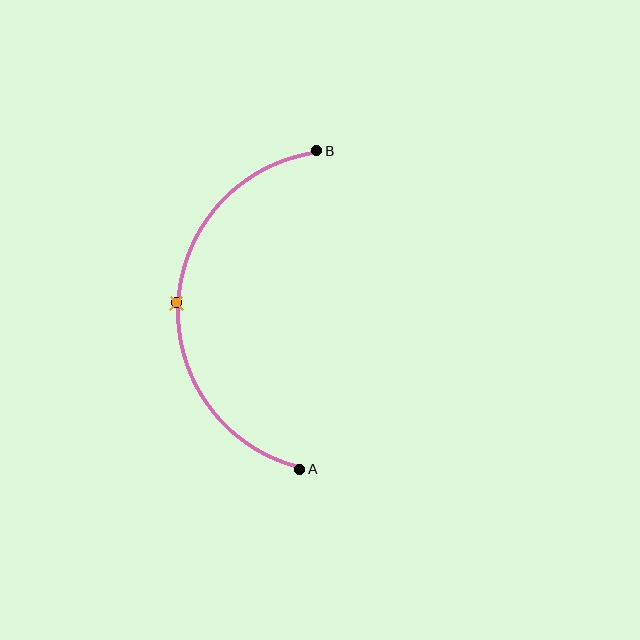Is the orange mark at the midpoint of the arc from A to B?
Yes. The orange mark lies on the arc at equal arc-length from both A and B — it is the arc midpoint.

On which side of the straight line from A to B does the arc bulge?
The arc bulges to the left of the straight line connecting A and B.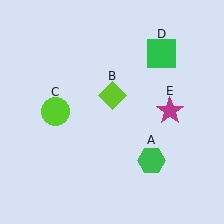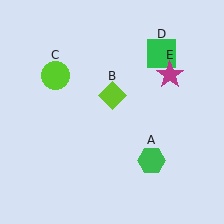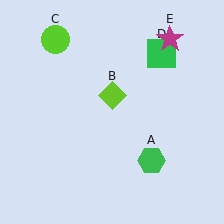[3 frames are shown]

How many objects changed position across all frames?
2 objects changed position: lime circle (object C), magenta star (object E).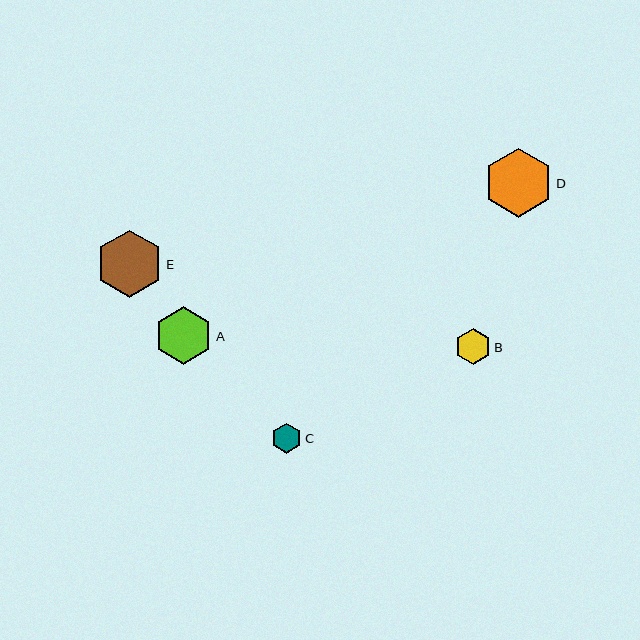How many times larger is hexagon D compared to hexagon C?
Hexagon D is approximately 2.3 times the size of hexagon C.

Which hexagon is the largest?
Hexagon D is the largest with a size of approximately 69 pixels.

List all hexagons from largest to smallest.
From largest to smallest: D, E, A, B, C.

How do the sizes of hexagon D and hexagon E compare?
Hexagon D and hexagon E are approximately the same size.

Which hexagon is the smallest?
Hexagon C is the smallest with a size of approximately 30 pixels.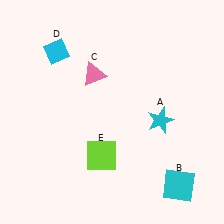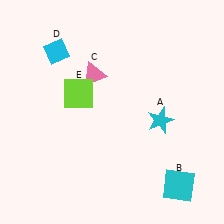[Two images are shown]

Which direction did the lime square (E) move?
The lime square (E) moved up.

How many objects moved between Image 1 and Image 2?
1 object moved between the two images.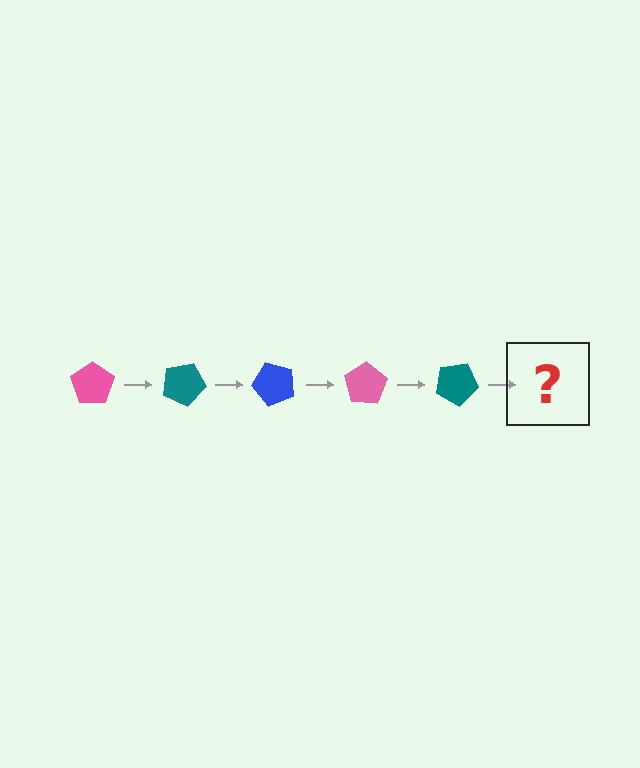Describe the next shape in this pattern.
It should be a blue pentagon, rotated 125 degrees from the start.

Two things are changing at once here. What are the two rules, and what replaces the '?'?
The two rules are that it rotates 25 degrees each step and the color cycles through pink, teal, and blue. The '?' should be a blue pentagon, rotated 125 degrees from the start.